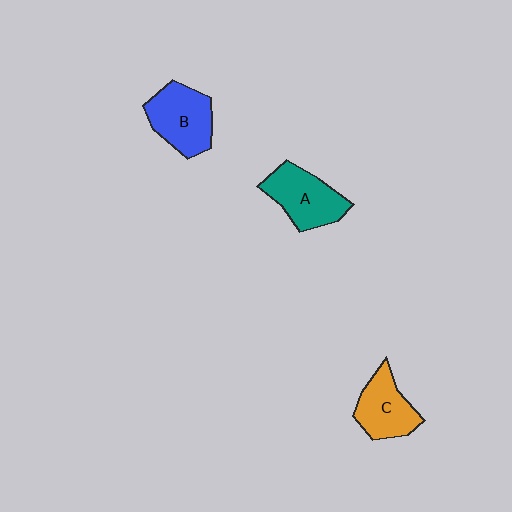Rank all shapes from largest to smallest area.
From largest to smallest: B (blue), A (teal), C (orange).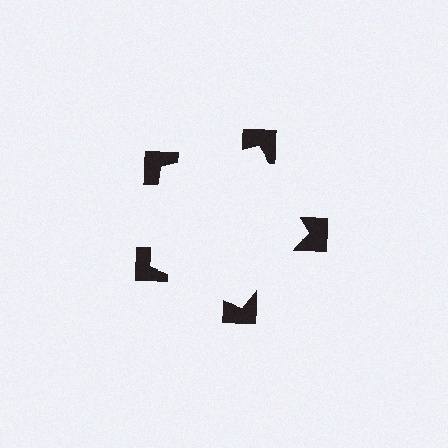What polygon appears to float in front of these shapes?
An illusory pentagon — its edges are inferred from the aligned wedge cuts in the notched squares, not physically drawn.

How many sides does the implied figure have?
5 sides.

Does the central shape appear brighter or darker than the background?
It typically appears slightly brighter than the background, even though no actual brightness change is drawn.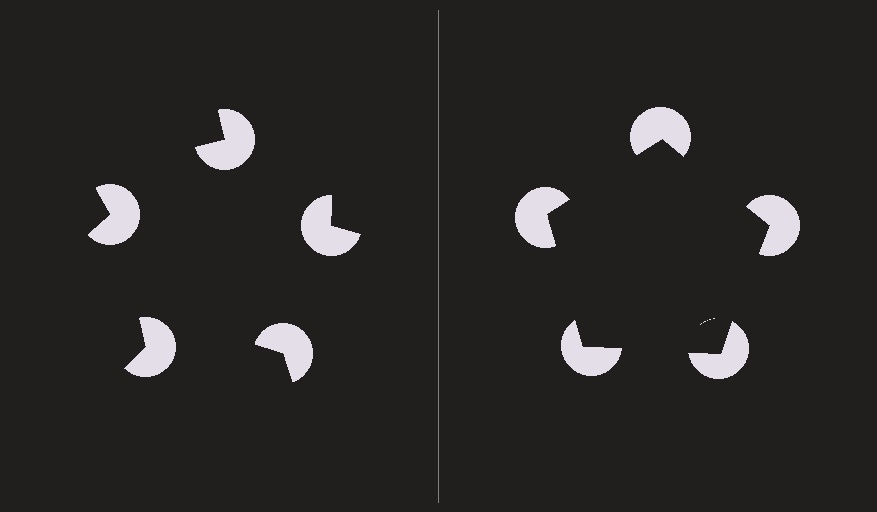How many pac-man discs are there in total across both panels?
10 — 5 on each side.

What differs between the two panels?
The pac-man discs are positioned identically on both sides; only the wedge orientations differ. On the right they align to a pentagon; on the left they are misaligned.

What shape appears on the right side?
An illusory pentagon.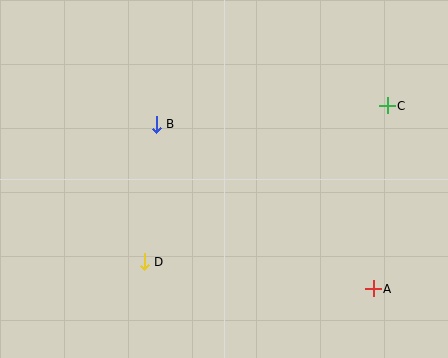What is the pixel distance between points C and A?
The distance between C and A is 183 pixels.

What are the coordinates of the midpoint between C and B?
The midpoint between C and B is at (272, 115).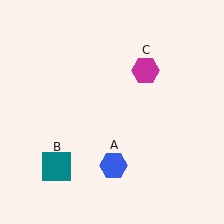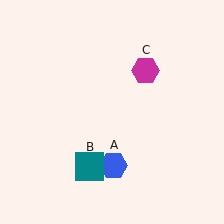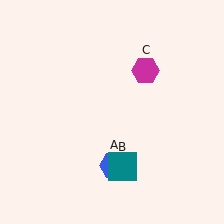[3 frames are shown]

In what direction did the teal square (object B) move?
The teal square (object B) moved right.